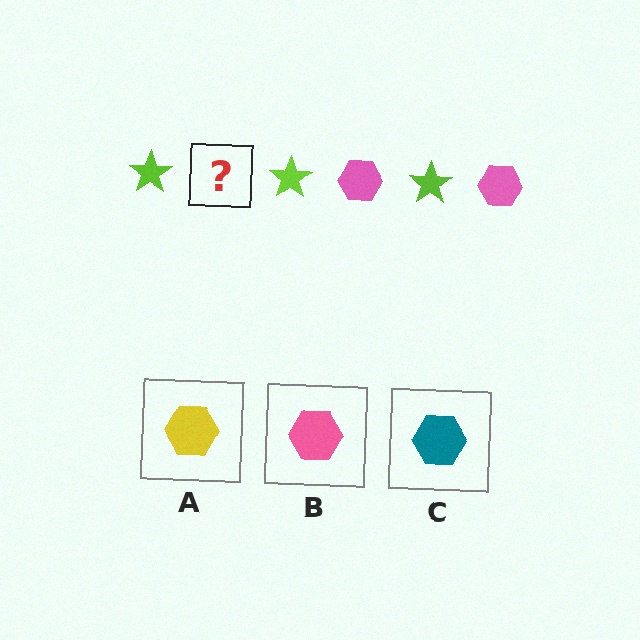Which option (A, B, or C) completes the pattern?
B.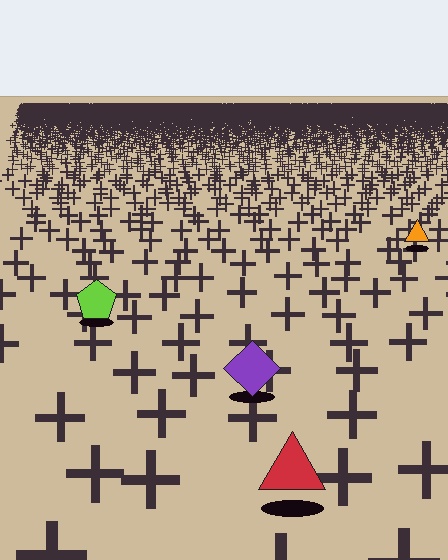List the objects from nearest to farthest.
From nearest to farthest: the red triangle, the purple diamond, the lime pentagon, the orange triangle.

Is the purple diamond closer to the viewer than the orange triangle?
Yes. The purple diamond is closer — you can tell from the texture gradient: the ground texture is coarser near it.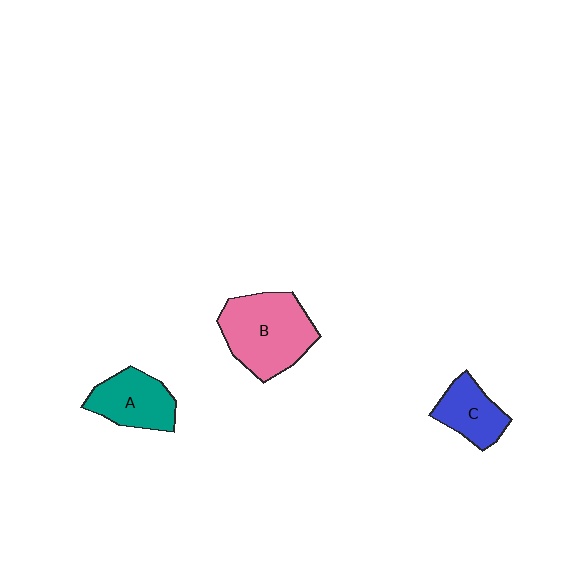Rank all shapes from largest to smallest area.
From largest to smallest: B (pink), A (teal), C (blue).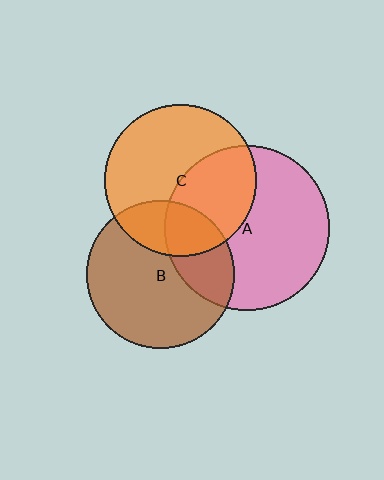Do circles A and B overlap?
Yes.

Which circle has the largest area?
Circle A (pink).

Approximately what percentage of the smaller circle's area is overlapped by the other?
Approximately 30%.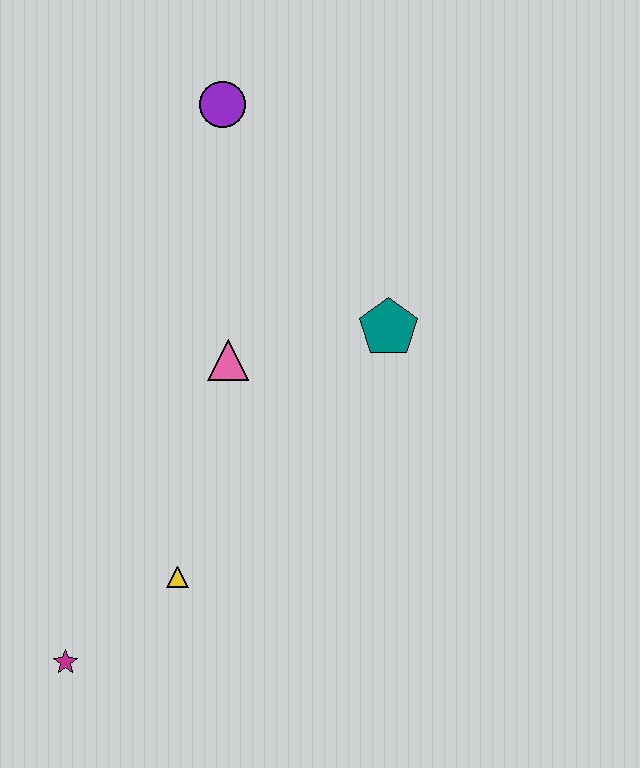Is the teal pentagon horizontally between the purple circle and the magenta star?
No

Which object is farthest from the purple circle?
The magenta star is farthest from the purple circle.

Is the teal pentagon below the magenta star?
No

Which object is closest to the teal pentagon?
The pink triangle is closest to the teal pentagon.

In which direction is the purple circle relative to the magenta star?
The purple circle is above the magenta star.